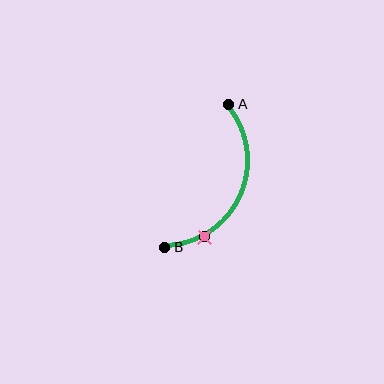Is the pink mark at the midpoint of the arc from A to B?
No. The pink mark lies on the arc but is closer to endpoint B. The arc midpoint would be at the point on the curve equidistant along the arc from both A and B.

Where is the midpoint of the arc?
The arc midpoint is the point on the curve farthest from the straight line joining A and B. It sits to the right of that line.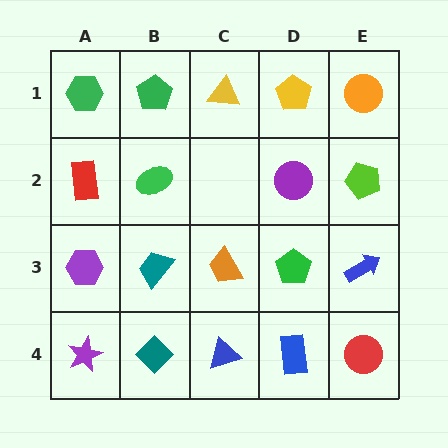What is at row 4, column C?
A blue triangle.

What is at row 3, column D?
A green pentagon.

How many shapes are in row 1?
5 shapes.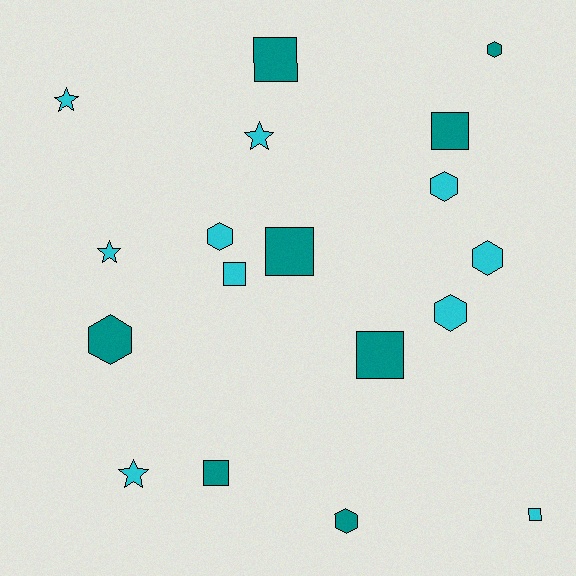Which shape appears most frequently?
Hexagon, with 7 objects.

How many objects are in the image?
There are 18 objects.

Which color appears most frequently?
Cyan, with 10 objects.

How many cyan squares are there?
There are 2 cyan squares.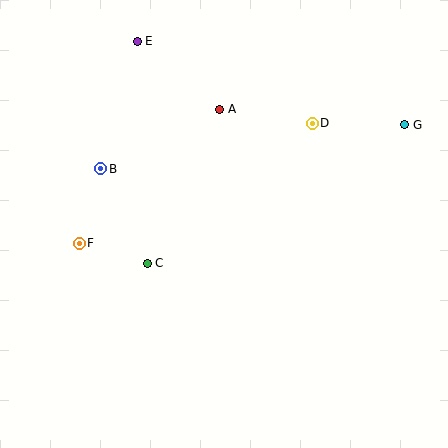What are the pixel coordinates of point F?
Point F is at (79, 243).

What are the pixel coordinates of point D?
Point D is at (312, 123).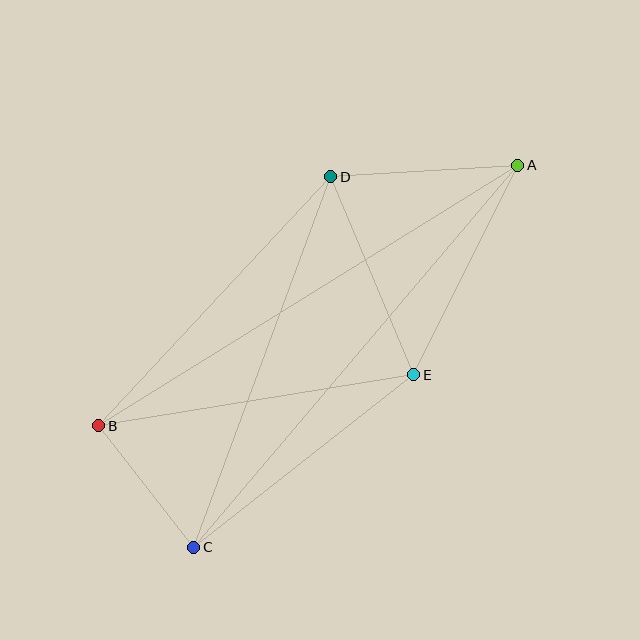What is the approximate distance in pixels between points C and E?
The distance between C and E is approximately 279 pixels.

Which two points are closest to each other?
Points B and C are closest to each other.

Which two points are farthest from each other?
Points A and C are farthest from each other.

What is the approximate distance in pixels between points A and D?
The distance between A and D is approximately 187 pixels.